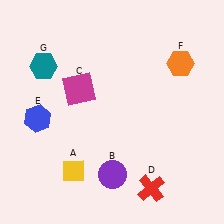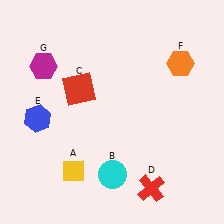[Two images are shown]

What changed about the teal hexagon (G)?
In Image 1, G is teal. In Image 2, it changed to magenta.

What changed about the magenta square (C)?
In Image 1, C is magenta. In Image 2, it changed to red.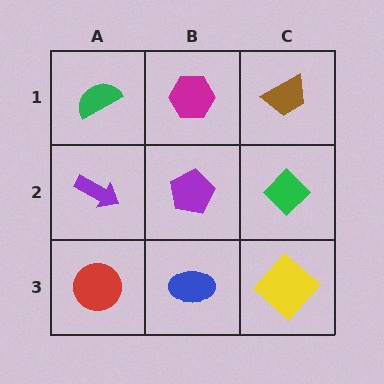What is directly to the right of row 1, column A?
A magenta hexagon.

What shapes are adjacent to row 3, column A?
A purple arrow (row 2, column A), a blue ellipse (row 3, column B).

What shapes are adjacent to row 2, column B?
A magenta hexagon (row 1, column B), a blue ellipse (row 3, column B), a purple arrow (row 2, column A), a green diamond (row 2, column C).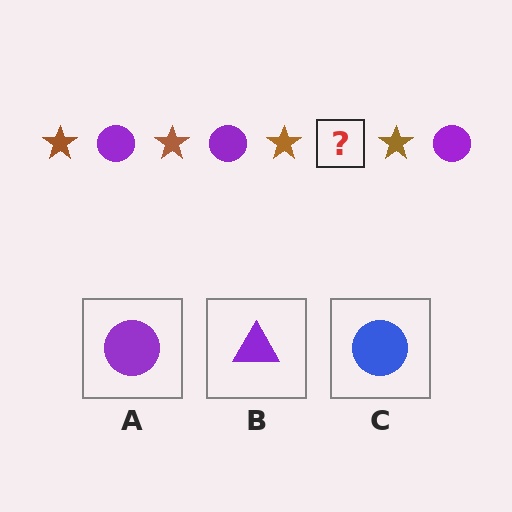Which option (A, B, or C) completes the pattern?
A.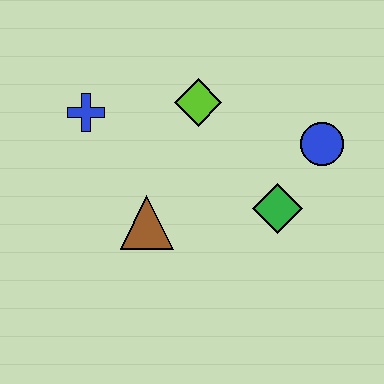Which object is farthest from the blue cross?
The blue circle is farthest from the blue cross.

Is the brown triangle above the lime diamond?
No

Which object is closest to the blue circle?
The green diamond is closest to the blue circle.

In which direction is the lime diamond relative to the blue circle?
The lime diamond is to the left of the blue circle.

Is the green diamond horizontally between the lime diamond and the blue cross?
No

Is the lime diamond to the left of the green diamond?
Yes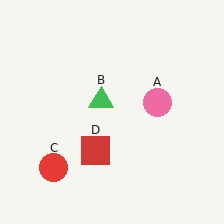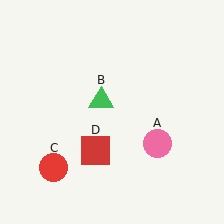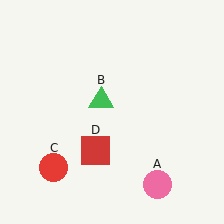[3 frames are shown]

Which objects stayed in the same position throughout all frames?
Green triangle (object B) and red circle (object C) and red square (object D) remained stationary.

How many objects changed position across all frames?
1 object changed position: pink circle (object A).